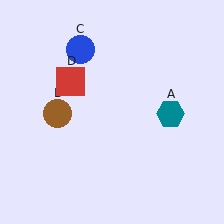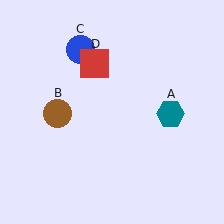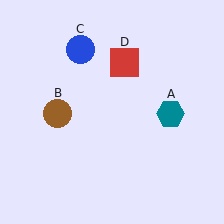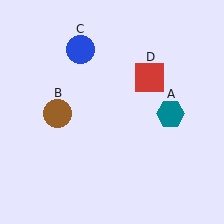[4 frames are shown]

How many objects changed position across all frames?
1 object changed position: red square (object D).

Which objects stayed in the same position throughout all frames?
Teal hexagon (object A) and brown circle (object B) and blue circle (object C) remained stationary.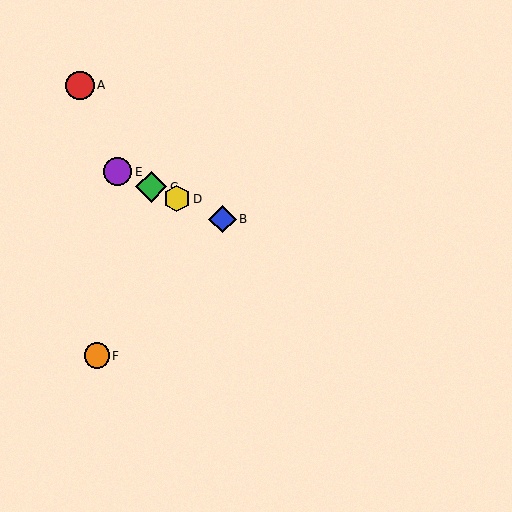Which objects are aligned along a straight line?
Objects B, C, D, E are aligned along a straight line.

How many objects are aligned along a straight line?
4 objects (B, C, D, E) are aligned along a straight line.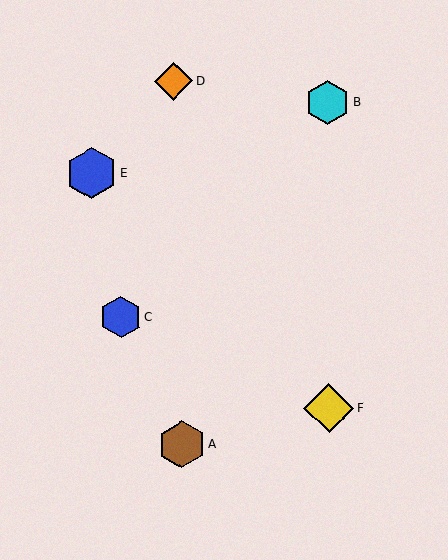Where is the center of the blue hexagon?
The center of the blue hexagon is at (91, 173).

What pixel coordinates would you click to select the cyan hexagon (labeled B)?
Click at (328, 102) to select the cyan hexagon B.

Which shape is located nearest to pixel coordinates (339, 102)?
The cyan hexagon (labeled B) at (328, 102) is nearest to that location.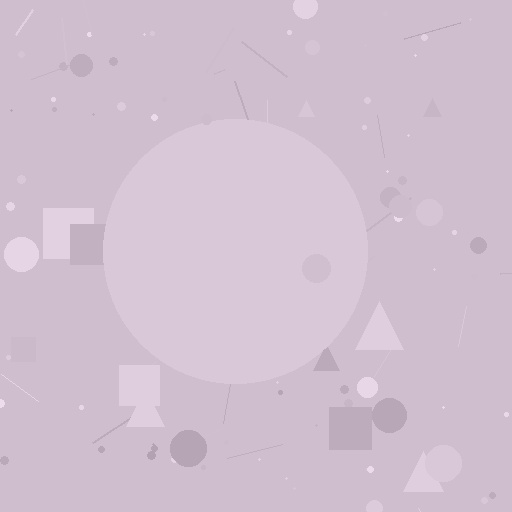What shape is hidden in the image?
A circle is hidden in the image.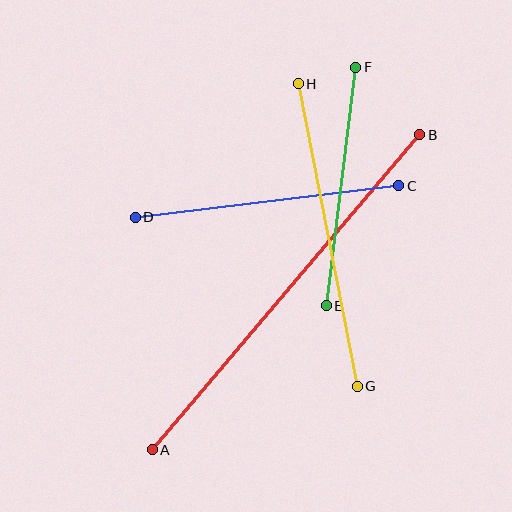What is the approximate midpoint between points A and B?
The midpoint is at approximately (286, 292) pixels.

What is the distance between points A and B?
The distance is approximately 413 pixels.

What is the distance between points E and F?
The distance is approximately 240 pixels.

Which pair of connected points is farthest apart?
Points A and B are farthest apart.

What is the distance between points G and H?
The distance is approximately 308 pixels.